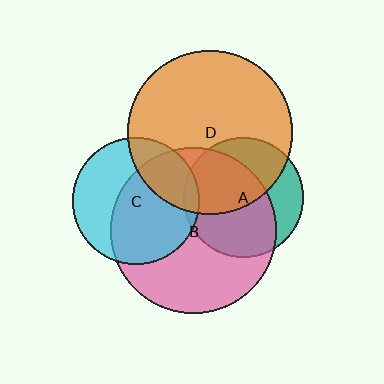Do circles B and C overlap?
Yes.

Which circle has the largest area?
Circle B (pink).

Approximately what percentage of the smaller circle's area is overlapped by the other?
Approximately 60%.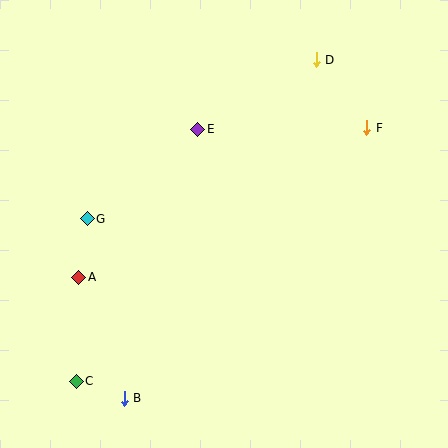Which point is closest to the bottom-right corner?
Point B is closest to the bottom-right corner.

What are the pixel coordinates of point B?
Point B is at (124, 398).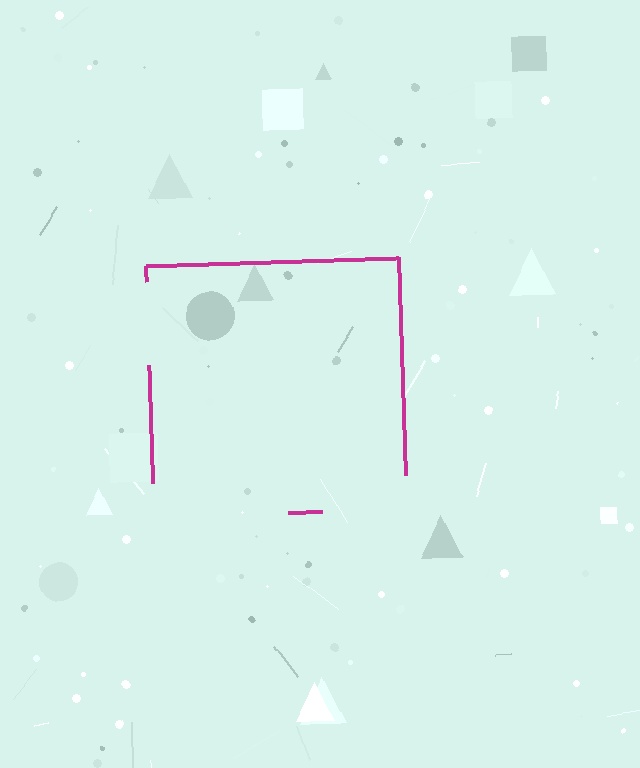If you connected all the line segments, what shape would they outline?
They would outline a square.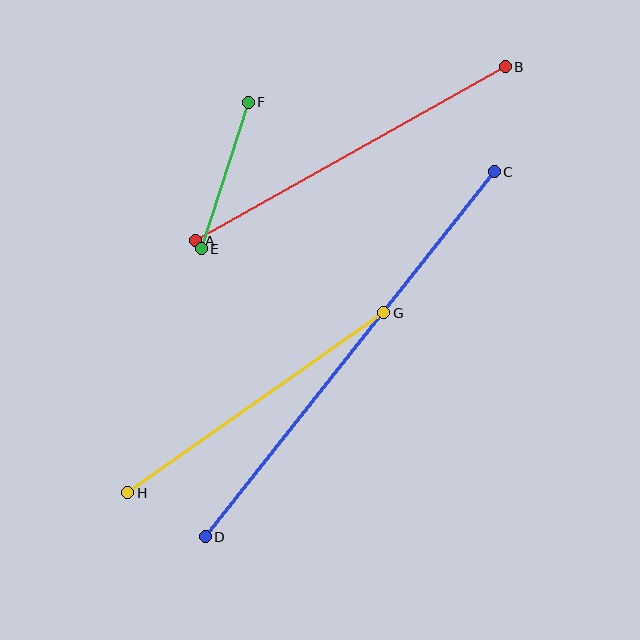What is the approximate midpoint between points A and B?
The midpoint is at approximately (351, 154) pixels.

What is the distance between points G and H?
The distance is approximately 313 pixels.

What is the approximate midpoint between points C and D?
The midpoint is at approximately (350, 354) pixels.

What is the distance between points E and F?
The distance is approximately 154 pixels.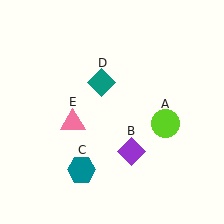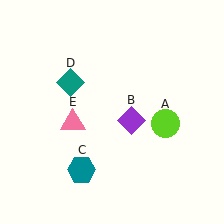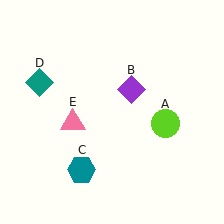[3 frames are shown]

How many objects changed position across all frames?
2 objects changed position: purple diamond (object B), teal diamond (object D).